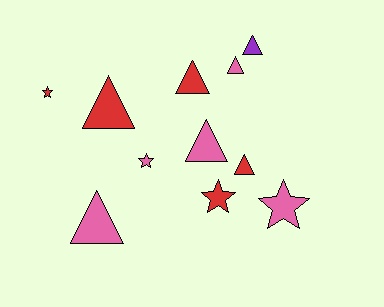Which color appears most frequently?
Pink, with 5 objects.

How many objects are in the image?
There are 11 objects.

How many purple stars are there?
There are no purple stars.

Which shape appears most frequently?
Triangle, with 7 objects.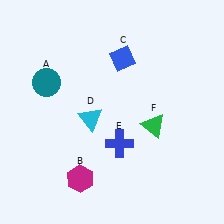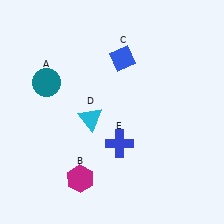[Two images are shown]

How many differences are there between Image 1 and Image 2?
There is 1 difference between the two images.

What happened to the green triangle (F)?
The green triangle (F) was removed in Image 2. It was in the bottom-right area of Image 1.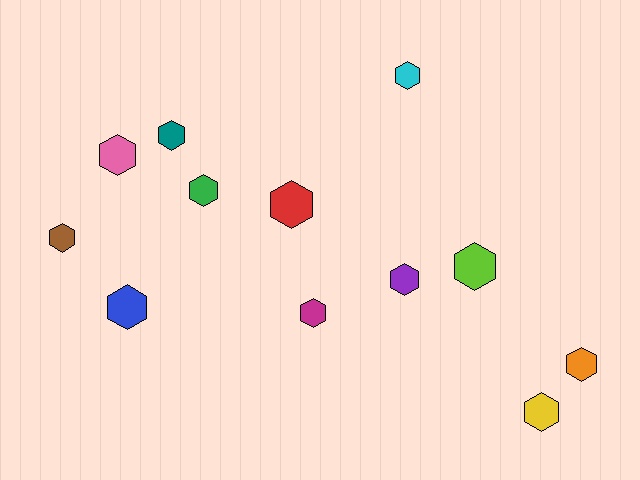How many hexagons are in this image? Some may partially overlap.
There are 12 hexagons.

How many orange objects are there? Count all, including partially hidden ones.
There is 1 orange object.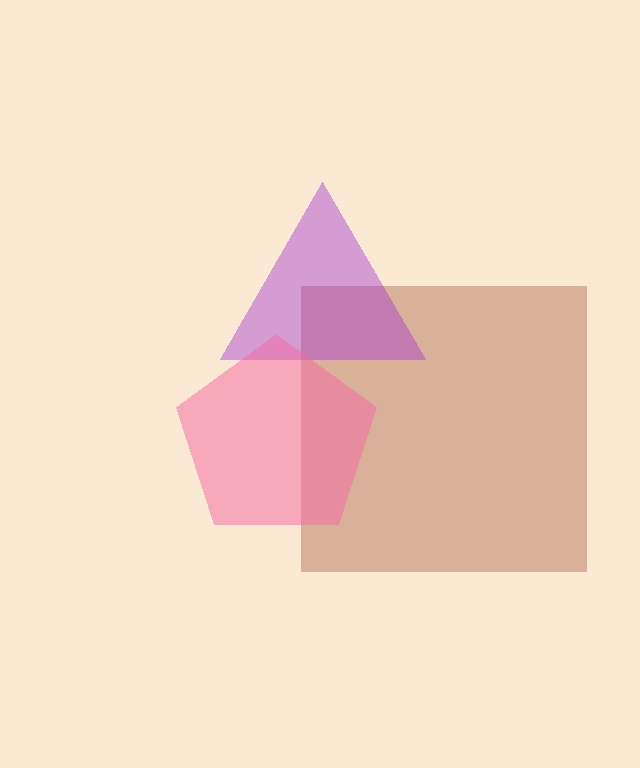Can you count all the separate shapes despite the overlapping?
Yes, there are 3 separate shapes.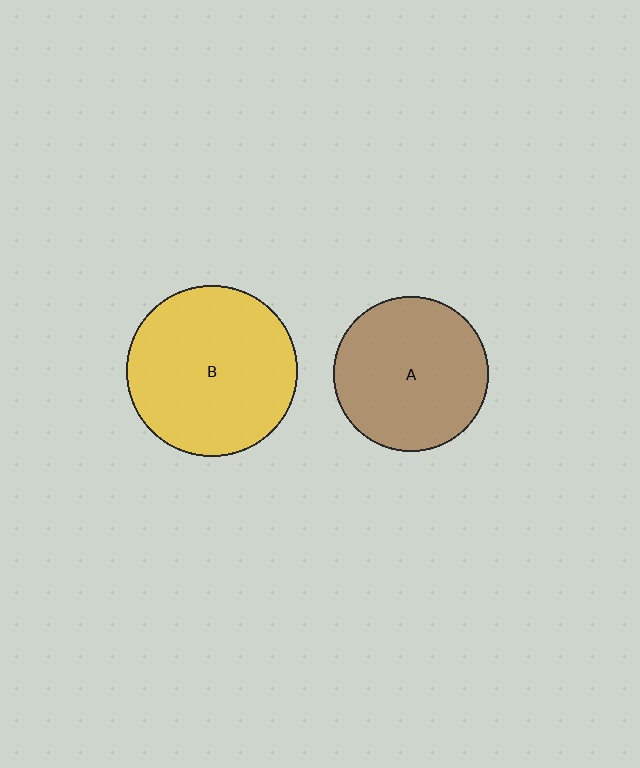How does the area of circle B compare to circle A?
Approximately 1.2 times.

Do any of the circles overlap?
No, none of the circles overlap.